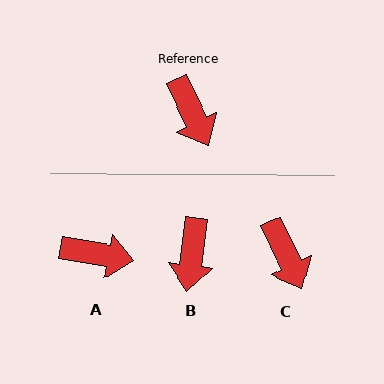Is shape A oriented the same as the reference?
No, it is off by about 55 degrees.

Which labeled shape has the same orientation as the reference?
C.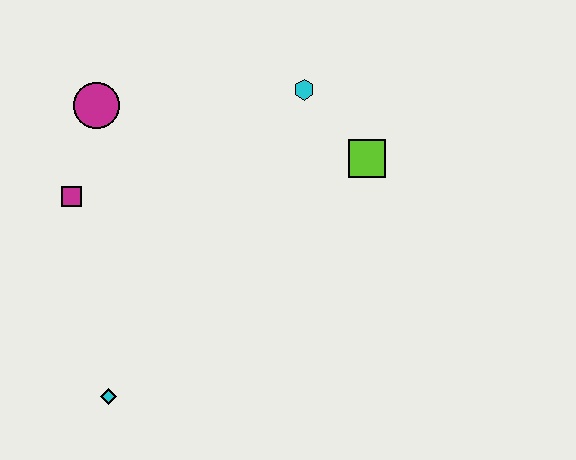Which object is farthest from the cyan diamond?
The cyan hexagon is farthest from the cyan diamond.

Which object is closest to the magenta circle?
The magenta square is closest to the magenta circle.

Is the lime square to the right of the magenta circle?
Yes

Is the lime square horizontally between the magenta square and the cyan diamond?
No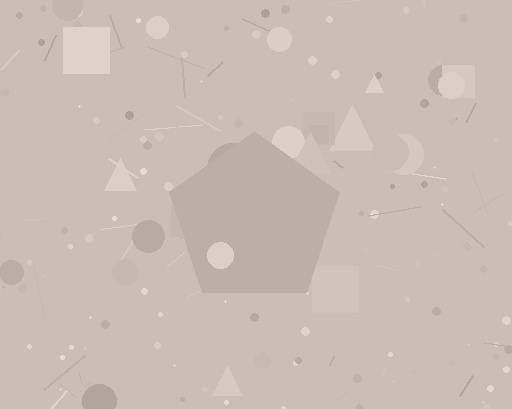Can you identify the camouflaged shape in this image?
The camouflaged shape is a pentagon.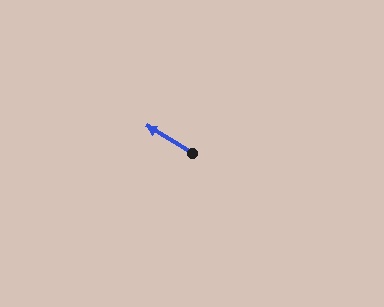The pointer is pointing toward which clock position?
Roughly 10 o'clock.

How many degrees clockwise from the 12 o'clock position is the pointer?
Approximately 301 degrees.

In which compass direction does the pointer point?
Northwest.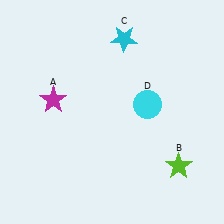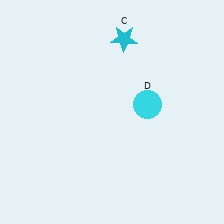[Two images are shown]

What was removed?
The magenta star (A), the lime star (B) were removed in Image 2.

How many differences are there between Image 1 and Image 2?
There are 2 differences between the two images.